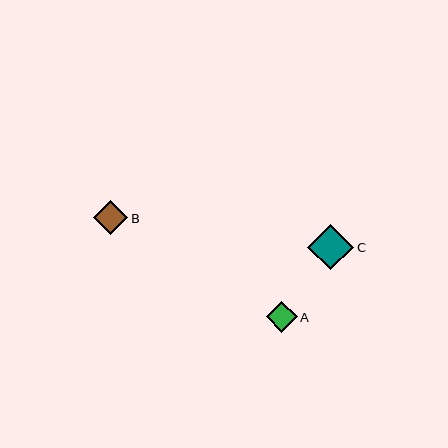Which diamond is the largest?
Diamond C is the largest with a size of approximately 46 pixels.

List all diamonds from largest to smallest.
From largest to smallest: C, B, A.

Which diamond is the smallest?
Diamond A is the smallest with a size of approximately 31 pixels.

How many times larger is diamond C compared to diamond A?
Diamond C is approximately 1.5 times the size of diamond A.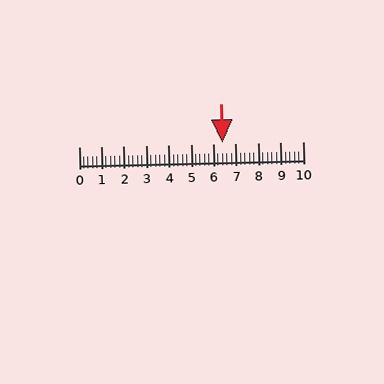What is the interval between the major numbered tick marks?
The major tick marks are spaced 1 units apart.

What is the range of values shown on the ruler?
The ruler shows values from 0 to 10.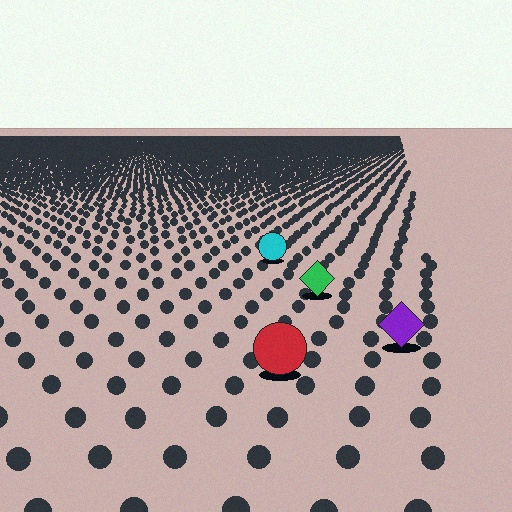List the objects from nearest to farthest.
From nearest to farthest: the red circle, the purple diamond, the green diamond, the cyan circle.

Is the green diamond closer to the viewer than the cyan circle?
Yes. The green diamond is closer — you can tell from the texture gradient: the ground texture is coarser near it.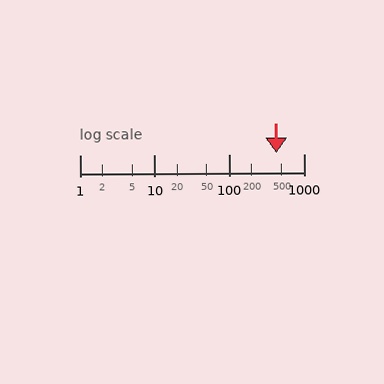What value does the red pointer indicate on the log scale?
The pointer indicates approximately 430.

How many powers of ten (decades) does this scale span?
The scale spans 3 decades, from 1 to 1000.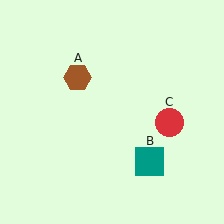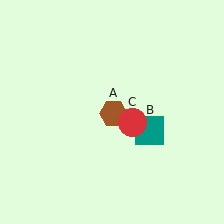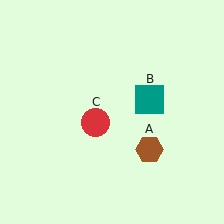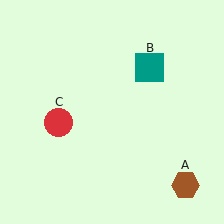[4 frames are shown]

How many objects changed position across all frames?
3 objects changed position: brown hexagon (object A), teal square (object B), red circle (object C).